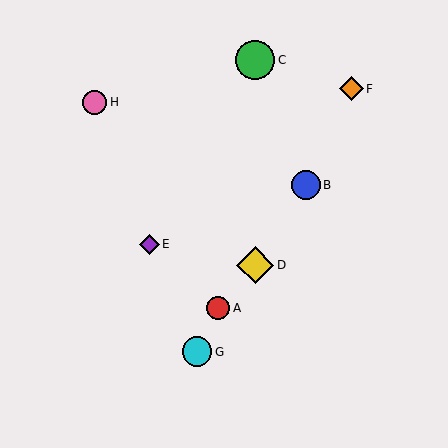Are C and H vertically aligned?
No, C is at x≈255 and H is at x≈95.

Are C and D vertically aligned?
Yes, both are at x≈255.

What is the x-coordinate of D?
Object D is at x≈255.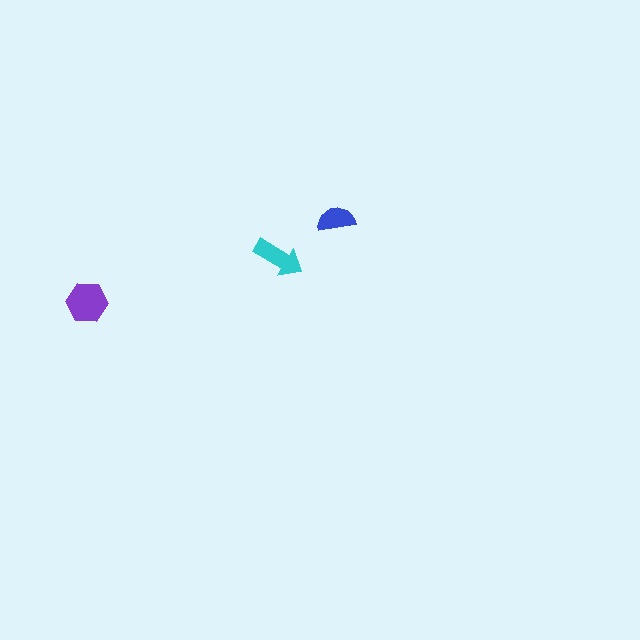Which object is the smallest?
The blue semicircle.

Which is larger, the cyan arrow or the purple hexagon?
The purple hexagon.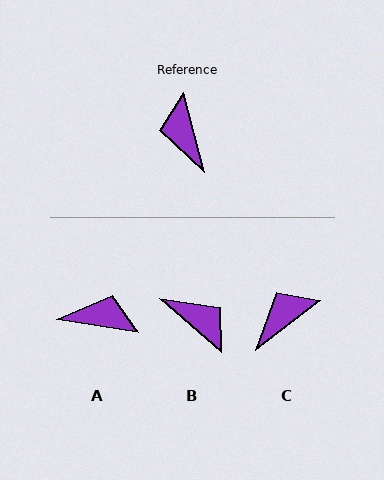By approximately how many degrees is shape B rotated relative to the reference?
Approximately 145 degrees clockwise.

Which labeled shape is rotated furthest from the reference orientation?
B, about 145 degrees away.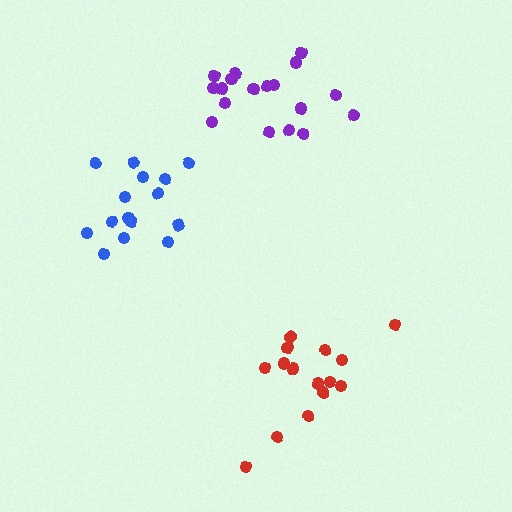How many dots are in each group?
Group 1: 18 dots, Group 2: 15 dots, Group 3: 15 dots (48 total).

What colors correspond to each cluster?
The clusters are colored: purple, red, blue.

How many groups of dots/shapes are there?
There are 3 groups.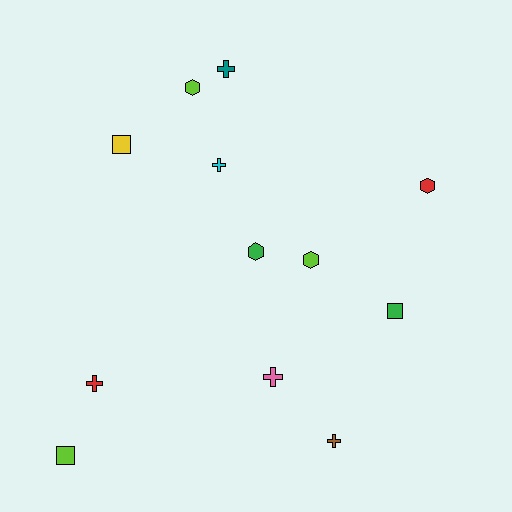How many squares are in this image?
There are 3 squares.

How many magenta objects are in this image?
There are no magenta objects.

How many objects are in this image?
There are 12 objects.